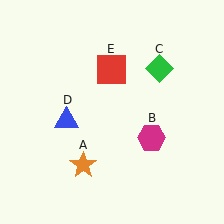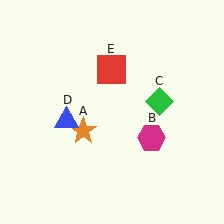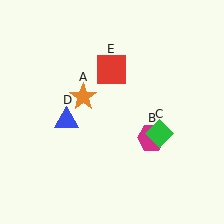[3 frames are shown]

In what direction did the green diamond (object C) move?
The green diamond (object C) moved down.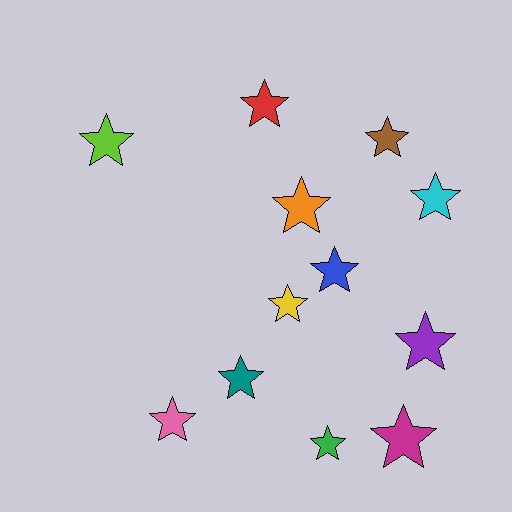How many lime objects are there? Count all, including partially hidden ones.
There is 1 lime object.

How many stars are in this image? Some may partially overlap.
There are 12 stars.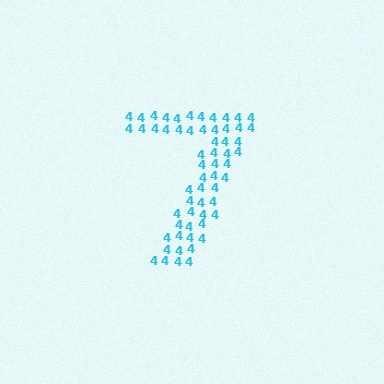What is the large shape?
The large shape is the digit 7.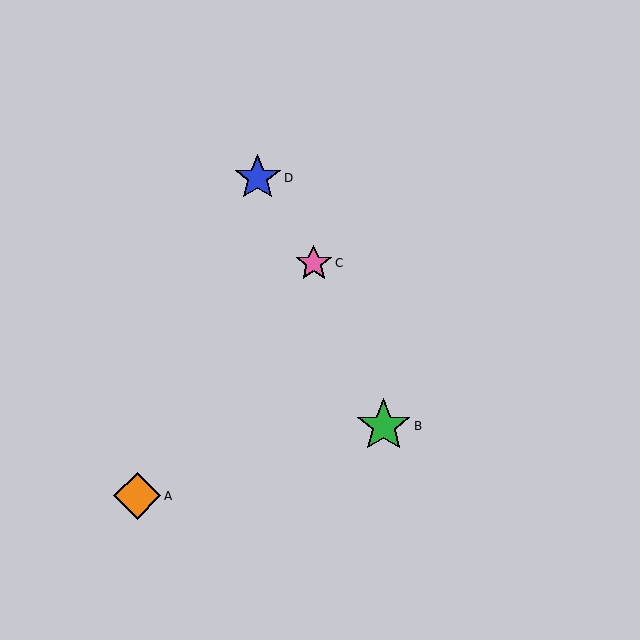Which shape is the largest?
The green star (labeled B) is the largest.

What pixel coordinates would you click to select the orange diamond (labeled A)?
Click at (137, 496) to select the orange diamond A.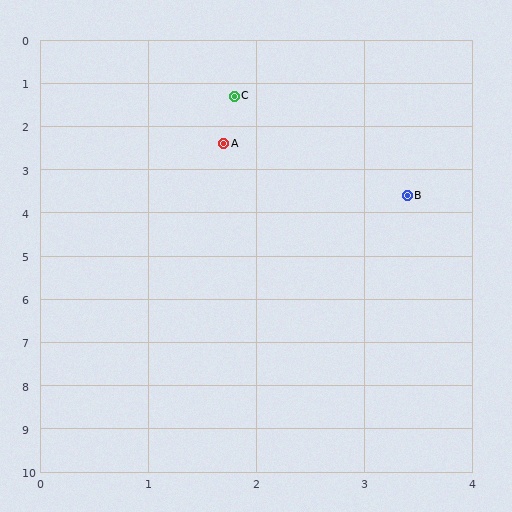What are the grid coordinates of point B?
Point B is at approximately (3.4, 3.6).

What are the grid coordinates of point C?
Point C is at approximately (1.8, 1.3).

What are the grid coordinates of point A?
Point A is at approximately (1.7, 2.4).